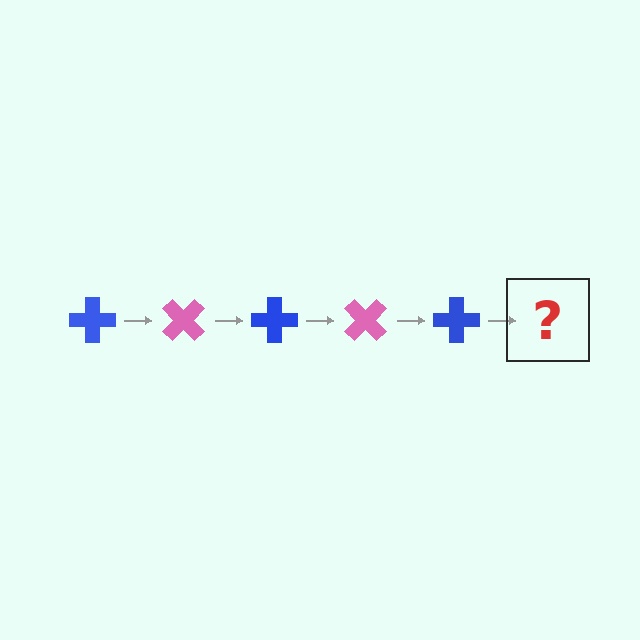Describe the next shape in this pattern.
It should be a pink cross, rotated 225 degrees from the start.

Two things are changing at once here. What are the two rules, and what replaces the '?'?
The two rules are that it rotates 45 degrees each step and the color cycles through blue and pink. The '?' should be a pink cross, rotated 225 degrees from the start.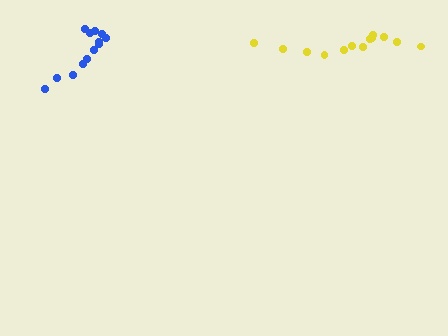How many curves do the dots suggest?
There are 2 distinct paths.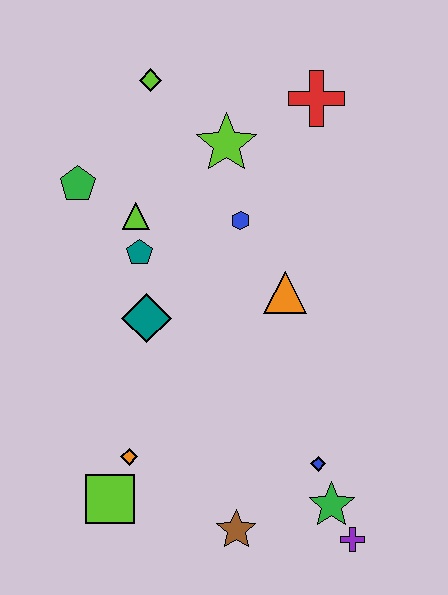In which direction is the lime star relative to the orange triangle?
The lime star is above the orange triangle.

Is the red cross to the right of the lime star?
Yes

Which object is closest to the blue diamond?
The green star is closest to the blue diamond.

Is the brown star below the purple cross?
No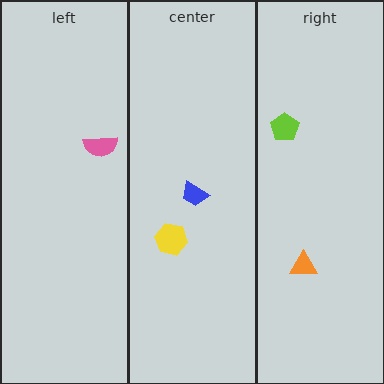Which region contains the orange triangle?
The right region.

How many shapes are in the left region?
1.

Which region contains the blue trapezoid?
The center region.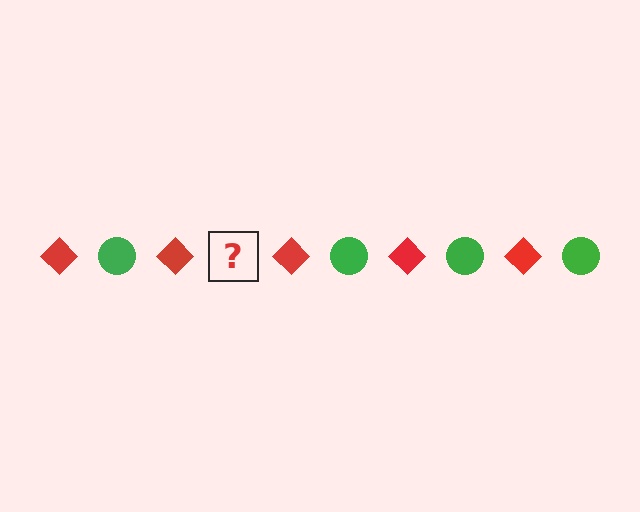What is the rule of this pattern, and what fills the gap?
The rule is that the pattern alternates between red diamond and green circle. The gap should be filled with a green circle.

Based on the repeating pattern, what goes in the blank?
The blank should be a green circle.